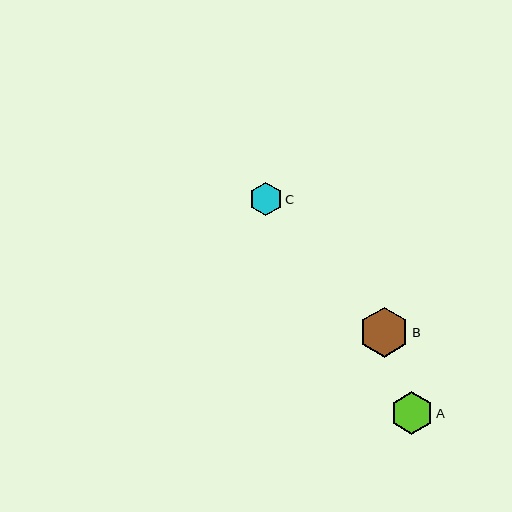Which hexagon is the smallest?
Hexagon C is the smallest with a size of approximately 33 pixels.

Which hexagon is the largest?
Hexagon B is the largest with a size of approximately 50 pixels.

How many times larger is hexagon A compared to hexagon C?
Hexagon A is approximately 1.3 times the size of hexagon C.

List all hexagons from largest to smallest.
From largest to smallest: B, A, C.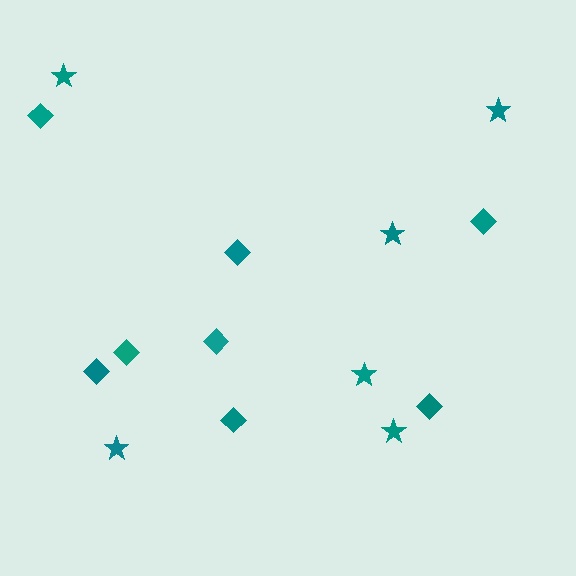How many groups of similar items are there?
There are 2 groups: one group of diamonds (8) and one group of stars (6).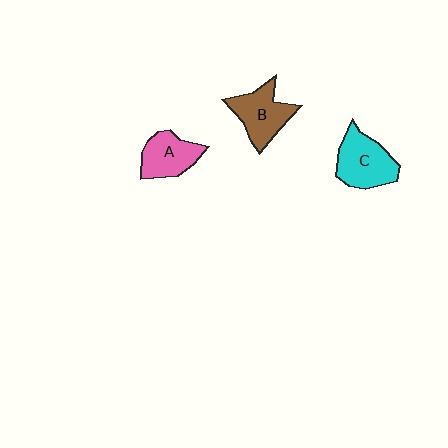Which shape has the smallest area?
Shape A (pink).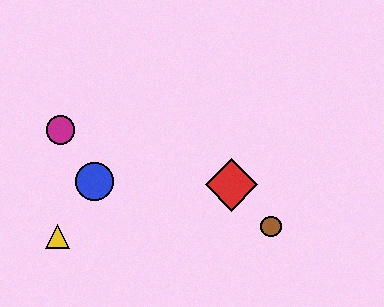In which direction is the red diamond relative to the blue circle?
The red diamond is to the right of the blue circle.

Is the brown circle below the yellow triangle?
No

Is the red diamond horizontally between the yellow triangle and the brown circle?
Yes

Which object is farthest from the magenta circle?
The brown circle is farthest from the magenta circle.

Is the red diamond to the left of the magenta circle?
No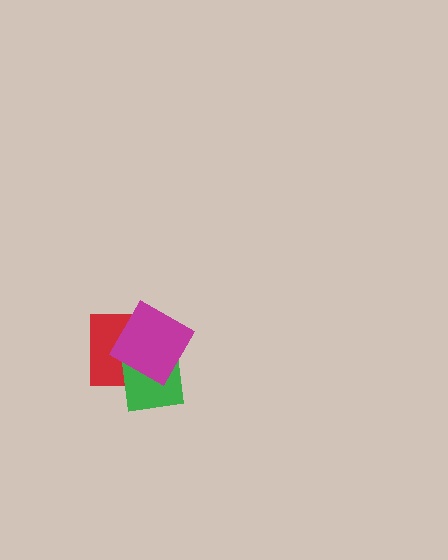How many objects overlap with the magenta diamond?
2 objects overlap with the magenta diamond.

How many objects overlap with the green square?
2 objects overlap with the green square.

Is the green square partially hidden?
Yes, it is partially covered by another shape.